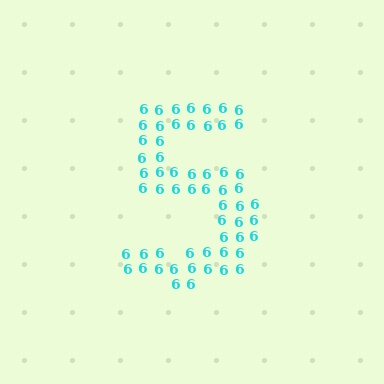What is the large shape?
The large shape is the digit 5.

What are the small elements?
The small elements are digit 6's.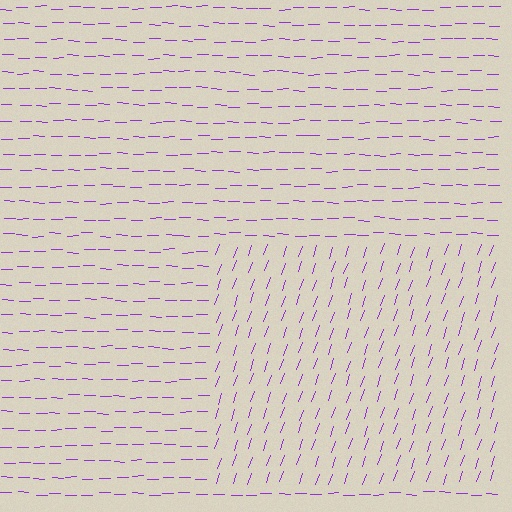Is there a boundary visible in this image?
Yes, there is a texture boundary formed by a change in line orientation.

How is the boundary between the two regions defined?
The boundary is defined purely by a change in line orientation (approximately 71 degrees difference). All lines are the same color and thickness.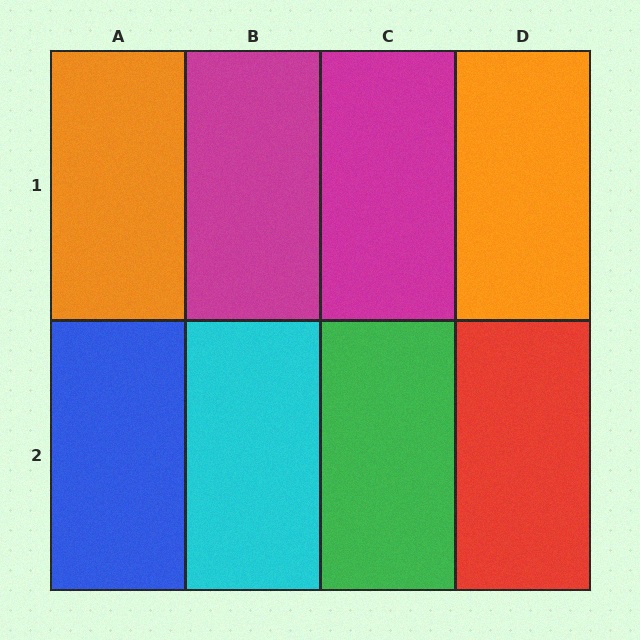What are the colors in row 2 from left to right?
Blue, cyan, green, red.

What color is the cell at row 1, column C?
Magenta.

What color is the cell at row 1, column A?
Orange.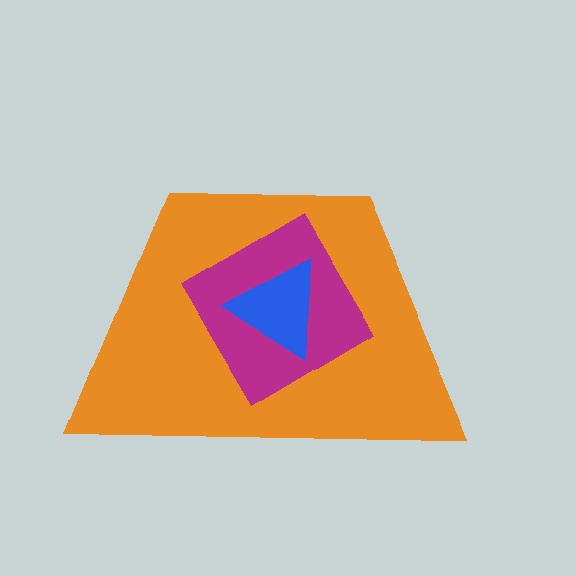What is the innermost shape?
The blue triangle.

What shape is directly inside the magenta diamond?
The blue triangle.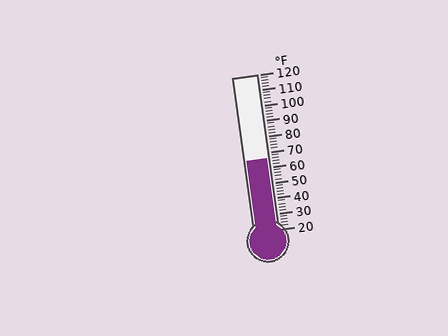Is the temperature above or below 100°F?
The temperature is below 100°F.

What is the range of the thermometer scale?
The thermometer scale ranges from 20°F to 120°F.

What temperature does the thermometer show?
The thermometer shows approximately 66°F.